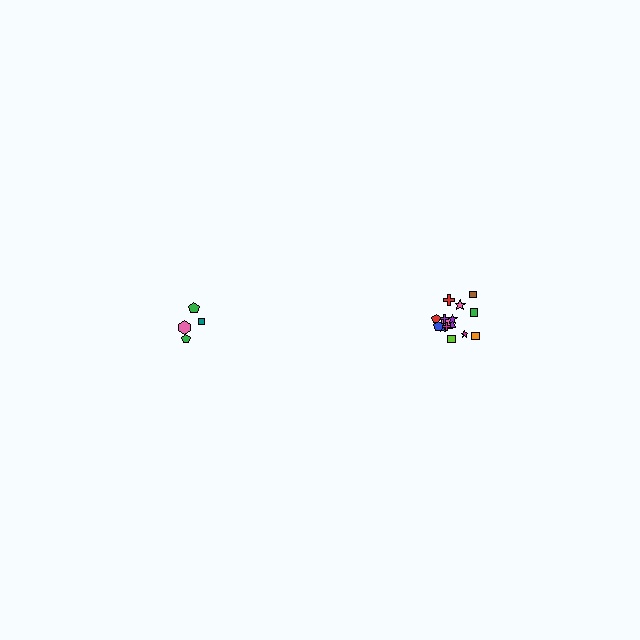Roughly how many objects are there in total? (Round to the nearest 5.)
Roughly 20 objects in total.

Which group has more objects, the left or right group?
The right group.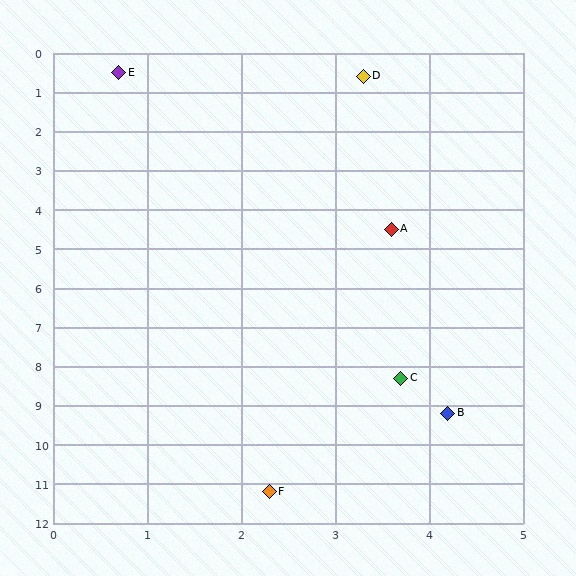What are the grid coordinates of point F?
Point F is at approximately (2.3, 11.2).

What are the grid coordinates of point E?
Point E is at approximately (0.7, 0.5).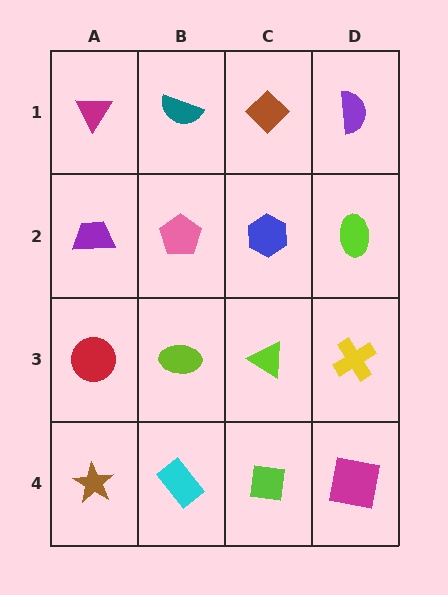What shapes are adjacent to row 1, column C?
A blue hexagon (row 2, column C), a teal semicircle (row 1, column B), a purple semicircle (row 1, column D).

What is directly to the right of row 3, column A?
A lime ellipse.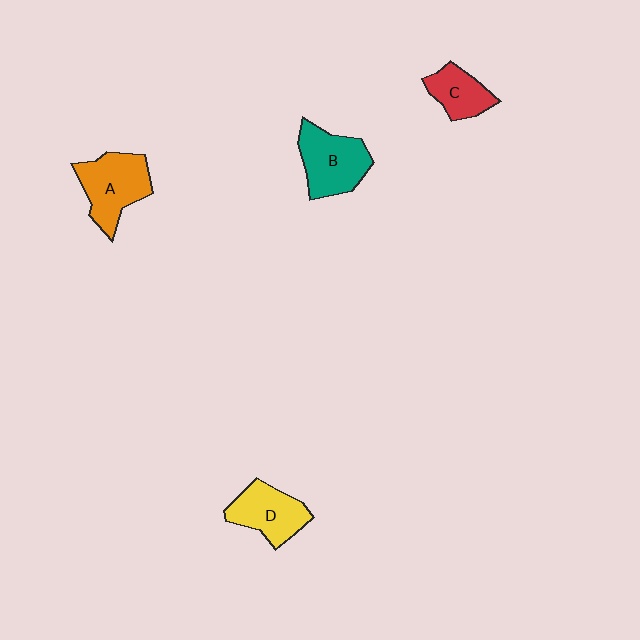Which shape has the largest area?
Shape A (orange).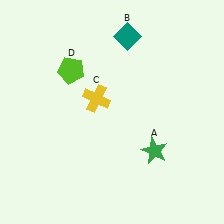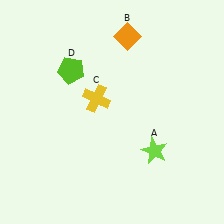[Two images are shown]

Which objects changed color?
A changed from green to lime. B changed from teal to orange.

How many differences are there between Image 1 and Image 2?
There are 2 differences between the two images.